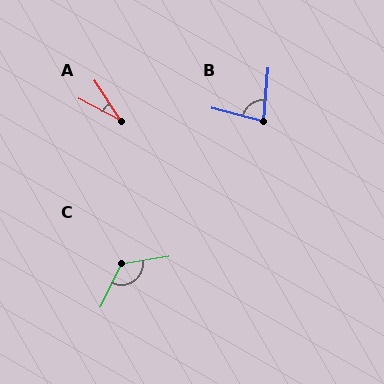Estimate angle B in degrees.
Approximately 81 degrees.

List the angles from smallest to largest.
A (29°), B (81°), C (125°).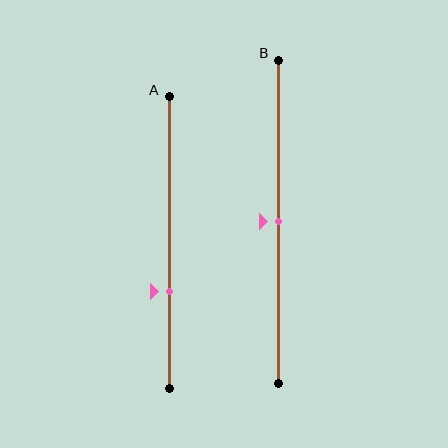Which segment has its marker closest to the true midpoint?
Segment B has its marker closest to the true midpoint.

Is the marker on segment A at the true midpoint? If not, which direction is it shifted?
No, the marker on segment A is shifted downward by about 17% of the segment length.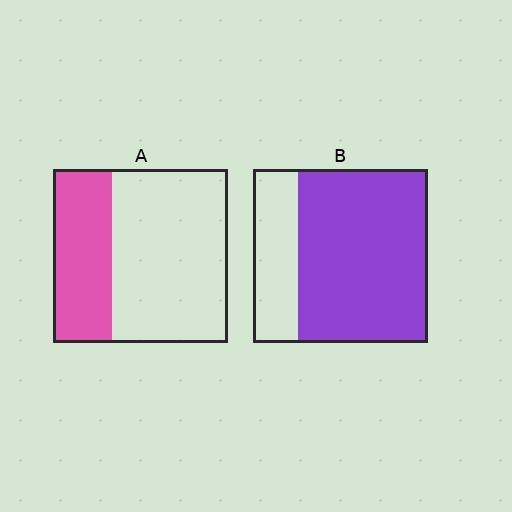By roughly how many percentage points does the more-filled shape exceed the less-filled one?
By roughly 40 percentage points (B over A).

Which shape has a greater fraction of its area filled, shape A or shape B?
Shape B.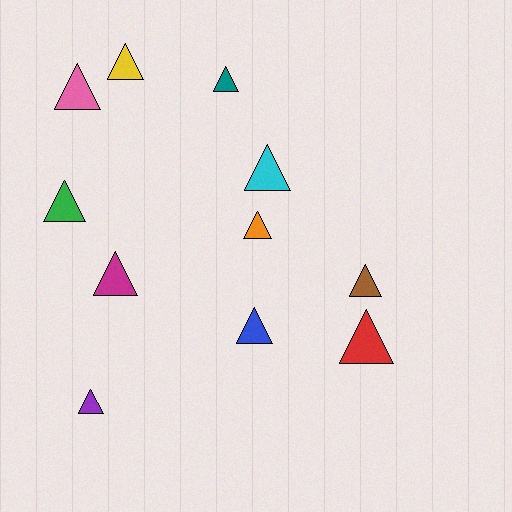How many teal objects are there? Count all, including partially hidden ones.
There is 1 teal object.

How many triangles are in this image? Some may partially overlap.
There are 11 triangles.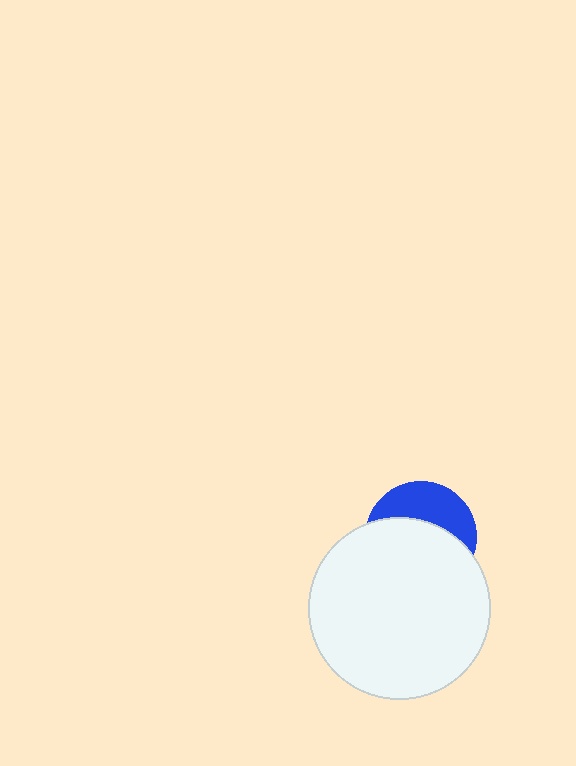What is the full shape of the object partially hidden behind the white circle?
The partially hidden object is a blue circle.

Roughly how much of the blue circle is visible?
A small part of it is visible (roughly 38%).